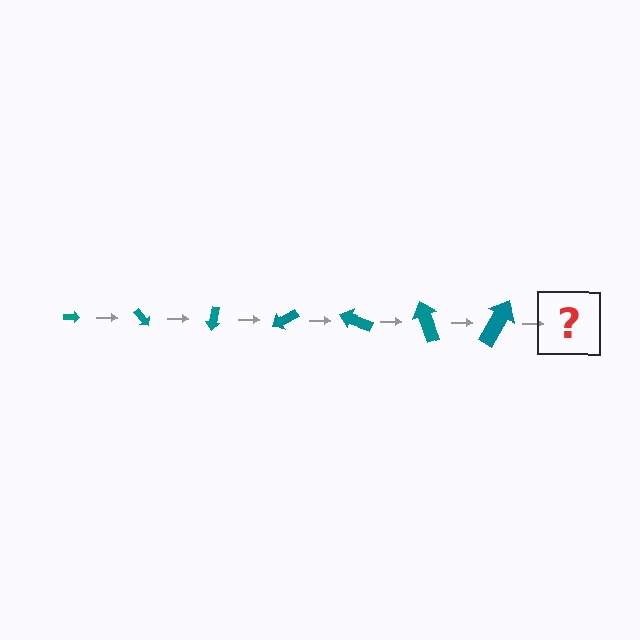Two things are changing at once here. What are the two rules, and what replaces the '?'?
The two rules are that the arrow grows larger each step and it rotates 50 degrees each step. The '?' should be an arrow, larger than the previous one and rotated 350 degrees from the start.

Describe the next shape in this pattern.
It should be an arrow, larger than the previous one and rotated 350 degrees from the start.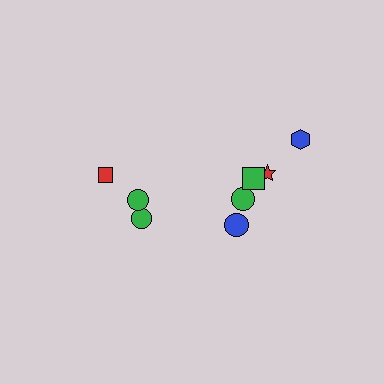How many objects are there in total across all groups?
There are 8 objects.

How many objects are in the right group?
There are 5 objects.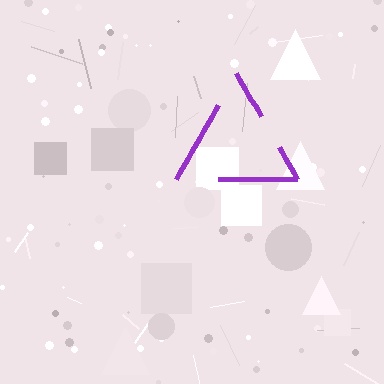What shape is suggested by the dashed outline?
The dashed outline suggests a triangle.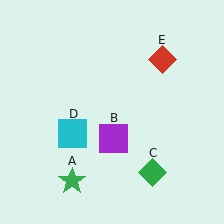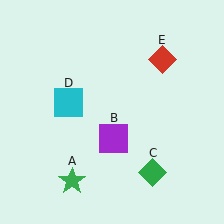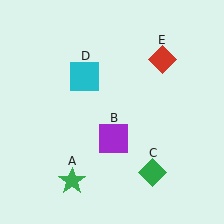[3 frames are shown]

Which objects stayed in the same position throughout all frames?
Green star (object A) and purple square (object B) and green diamond (object C) and red diamond (object E) remained stationary.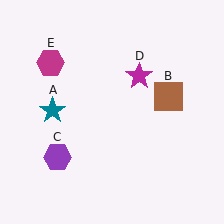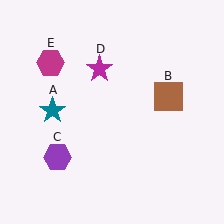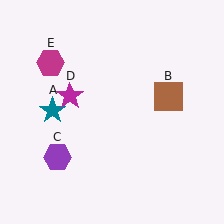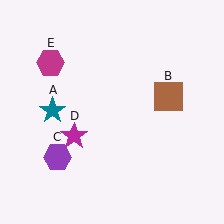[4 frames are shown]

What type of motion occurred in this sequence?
The magenta star (object D) rotated counterclockwise around the center of the scene.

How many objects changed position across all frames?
1 object changed position: magenta star (object D).